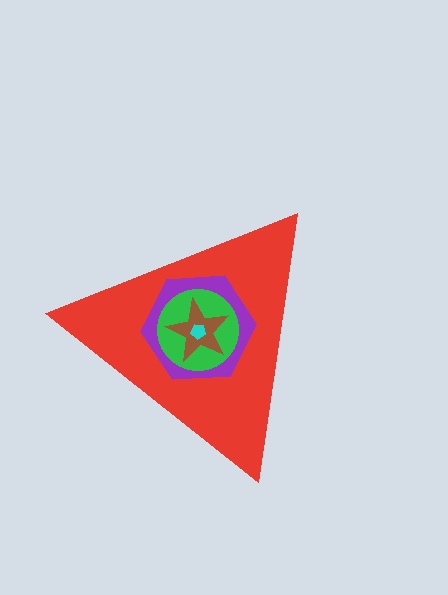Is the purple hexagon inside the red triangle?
Yes.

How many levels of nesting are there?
5.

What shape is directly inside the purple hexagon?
The green circle.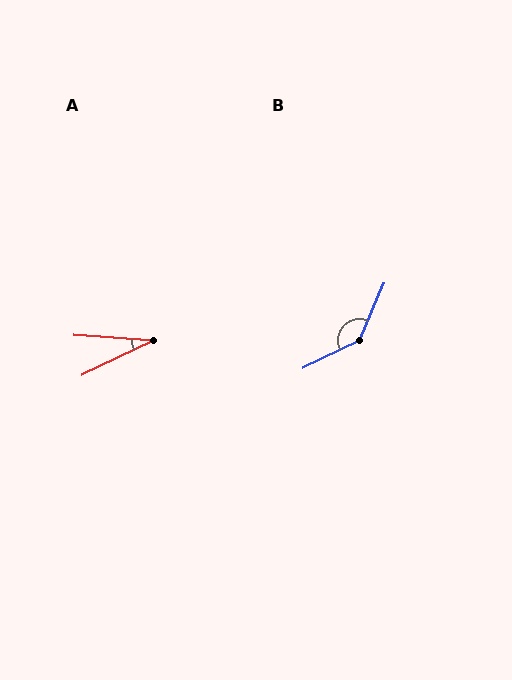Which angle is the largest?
B, at approximately 139 degrees.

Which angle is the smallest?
A, at approximately 30 degrees.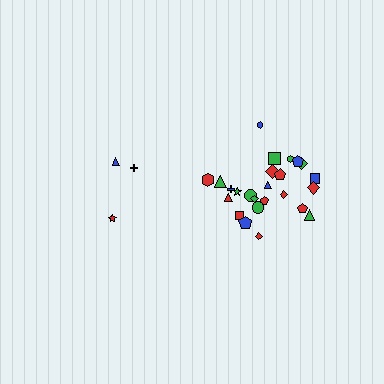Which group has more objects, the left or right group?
The right group.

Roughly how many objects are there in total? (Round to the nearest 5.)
Roughly 30 objects in total.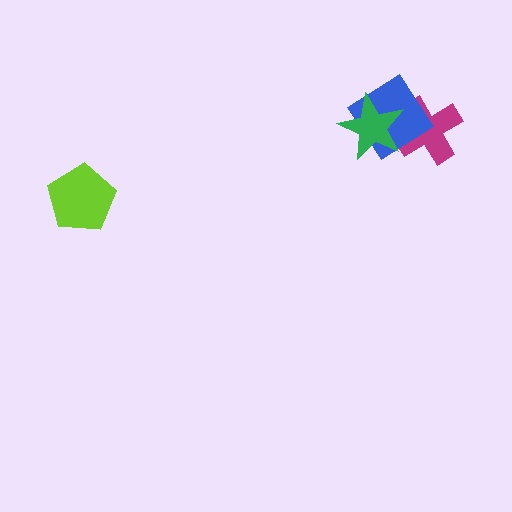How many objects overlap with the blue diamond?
2 objects overlap with the blue diamond.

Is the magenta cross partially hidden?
Yes, it is partially covered by another shape.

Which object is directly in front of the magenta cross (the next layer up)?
The blue diamond is directly in front of the magenta cross.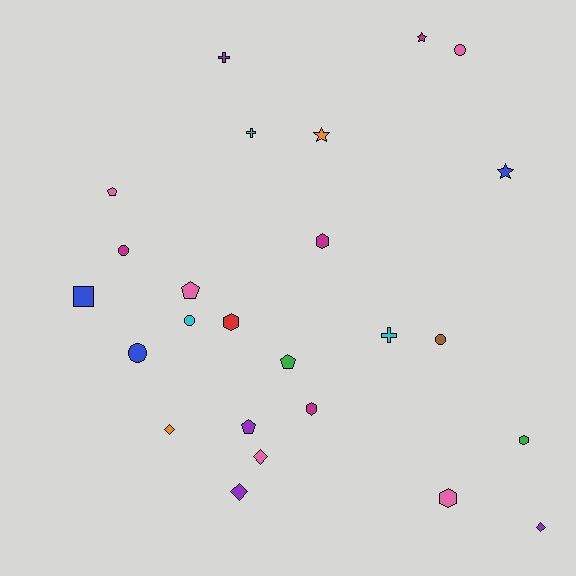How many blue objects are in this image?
There are 3 blue objects.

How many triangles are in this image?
There are no triangles.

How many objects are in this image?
There are 25 objects.